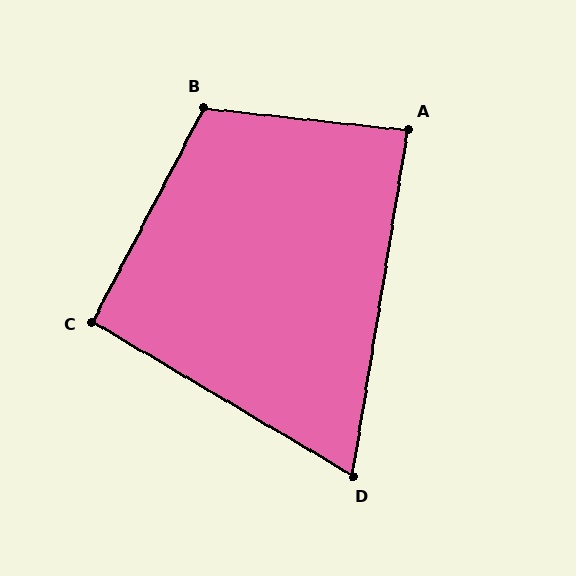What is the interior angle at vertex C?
Approximately 93 degrees (approximately right).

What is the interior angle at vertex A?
Approximately 87 degrees (approximately right).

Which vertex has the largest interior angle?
B, at approximately 111 degrees.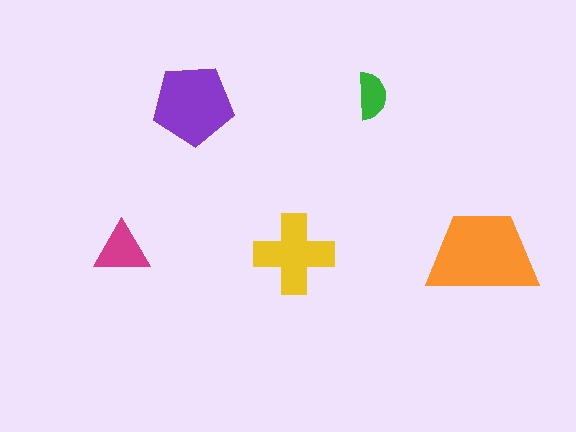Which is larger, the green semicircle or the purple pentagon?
The purple pentagon.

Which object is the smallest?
The green semicircle.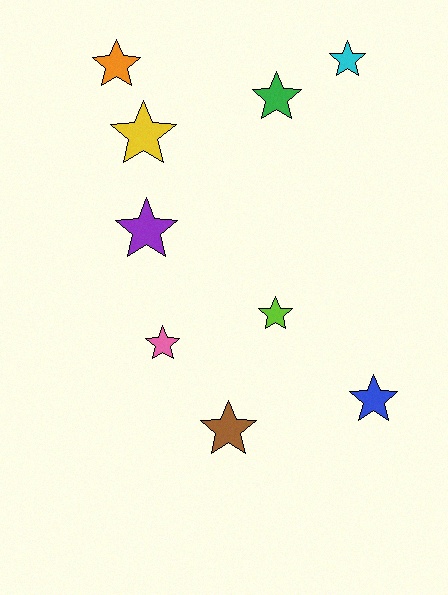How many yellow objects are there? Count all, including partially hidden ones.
There is 1 yellow object.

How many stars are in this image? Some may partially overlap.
There are 9 stars.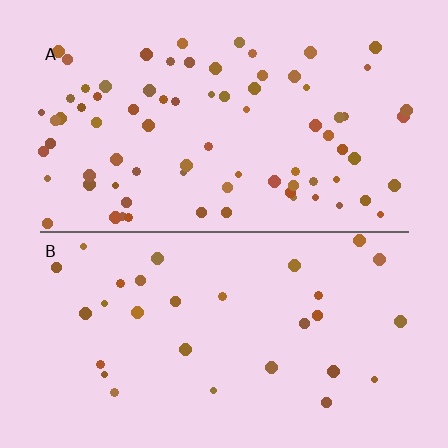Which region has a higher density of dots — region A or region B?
A (the top).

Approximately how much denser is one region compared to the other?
Approximately 2.6× — region A over region B.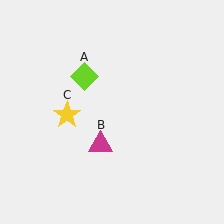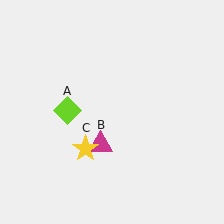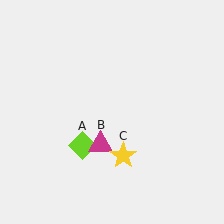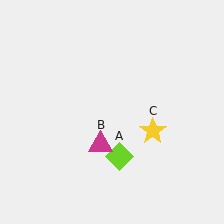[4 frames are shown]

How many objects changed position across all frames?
2 objects changed position: lime diamond (object A), yellow star (object C).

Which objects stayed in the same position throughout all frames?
Magenta triangle (object B) remained stationary.